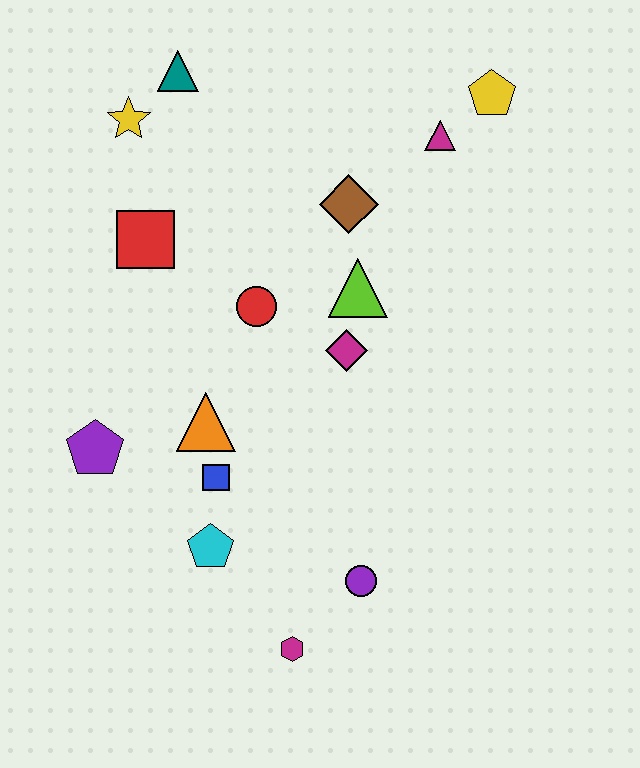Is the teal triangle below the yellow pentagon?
No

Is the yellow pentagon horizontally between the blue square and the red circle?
No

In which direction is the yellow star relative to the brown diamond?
The yellow star is to the left of the brown diamond.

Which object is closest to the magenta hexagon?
The purple circle is closest to the magenta hexagon.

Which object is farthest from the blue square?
The yellow pentagon is farthest from the blue square.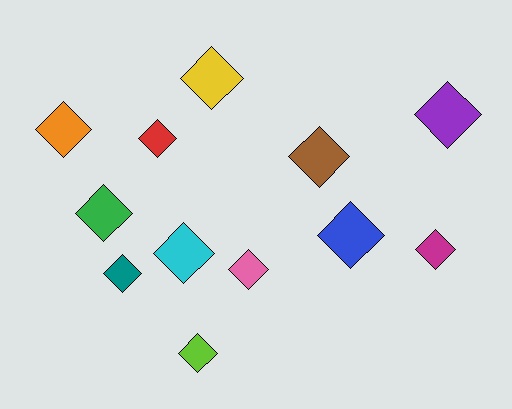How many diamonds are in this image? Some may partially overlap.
There are 12 diamonds.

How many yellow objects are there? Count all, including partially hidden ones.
There is 1 yellow object.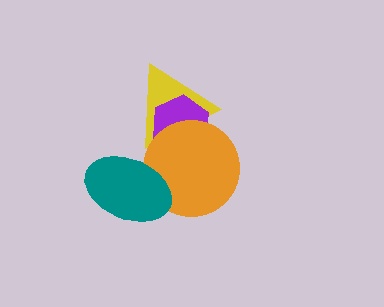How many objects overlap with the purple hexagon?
2 objects overlap with the purple hexagon.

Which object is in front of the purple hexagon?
The orange circle is in front of the purple hexagon.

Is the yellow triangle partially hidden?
Yes, it is partially covered by another shape.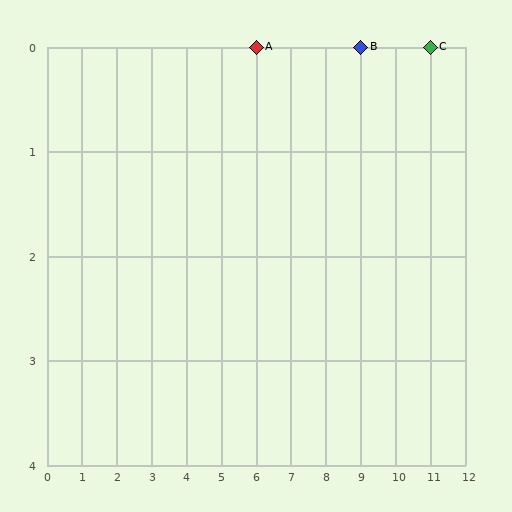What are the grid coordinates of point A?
Point A is at grid coordinates (6, 0).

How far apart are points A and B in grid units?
Points A and B are 3 columns apart.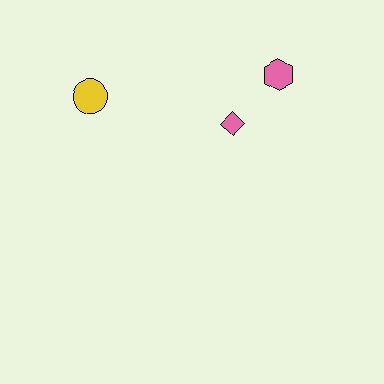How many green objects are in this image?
There are no green objects.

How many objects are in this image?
There are 3 objects.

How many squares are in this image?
There are no squares.